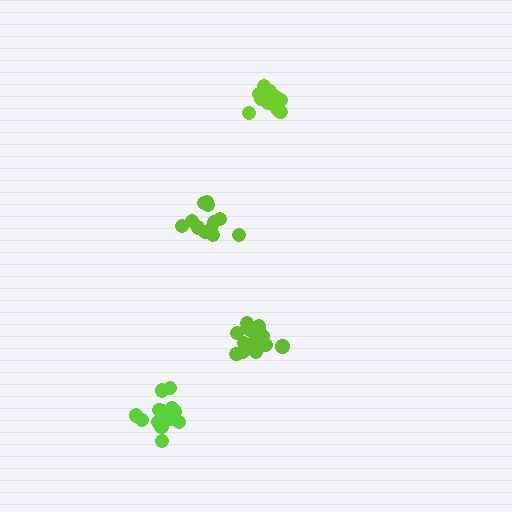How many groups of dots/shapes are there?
There are 4 groups.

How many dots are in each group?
Group 1: 15 dots, Group 2: 12 dots, Group 3: 12 dots, Group 4: 17 dots (56 total).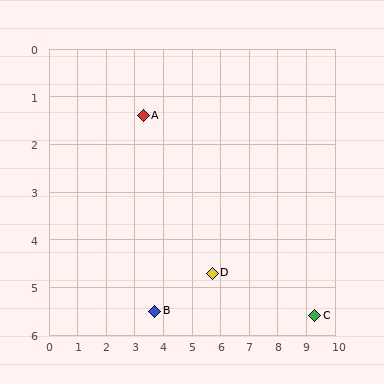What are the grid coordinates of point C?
Point C is at approximately (9.3, 5.6).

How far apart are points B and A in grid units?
Points B and A are about 4.1 grid units apart.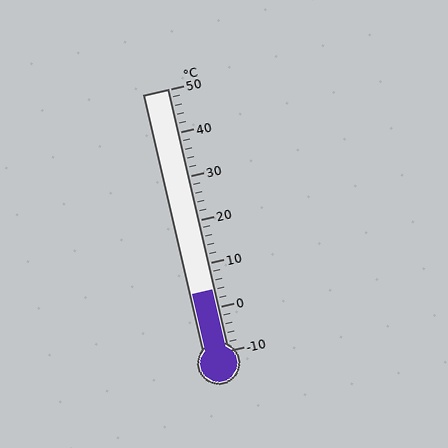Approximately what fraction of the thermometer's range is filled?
The thermometer is filled to approximately 25% of its range.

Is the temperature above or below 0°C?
The temperature is above 0°C.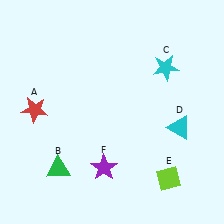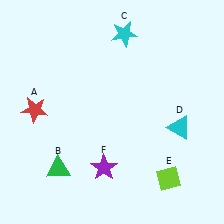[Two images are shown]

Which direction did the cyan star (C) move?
The cyan star (C) moved left.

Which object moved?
The cyan star (C) moved left.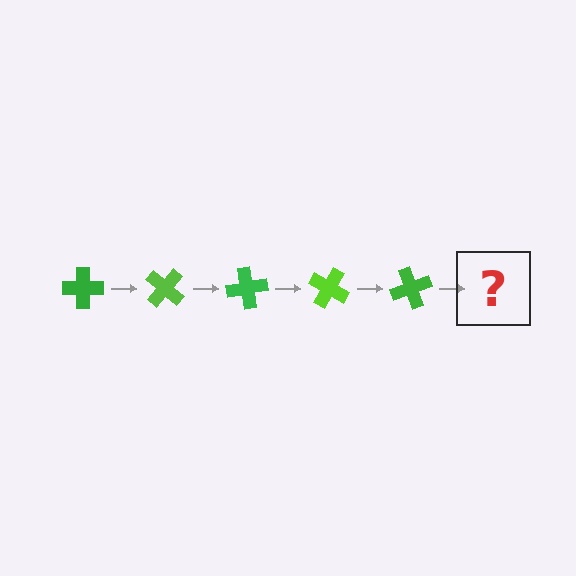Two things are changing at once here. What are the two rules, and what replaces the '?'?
The two rules are that it rotates 40 degrees each step and the color cycles through green and lime. The '?' should be a lime cross, rotated 200 degrees from the start.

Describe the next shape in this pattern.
It should be a lime cross, rotated 200 degrees from the start.